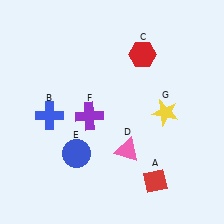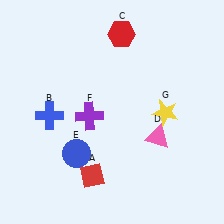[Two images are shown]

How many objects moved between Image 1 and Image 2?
3 objects moved between the two images.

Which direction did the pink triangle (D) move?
The pink triangle (D) moved right.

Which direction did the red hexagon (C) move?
The red hexagon (C) moved left.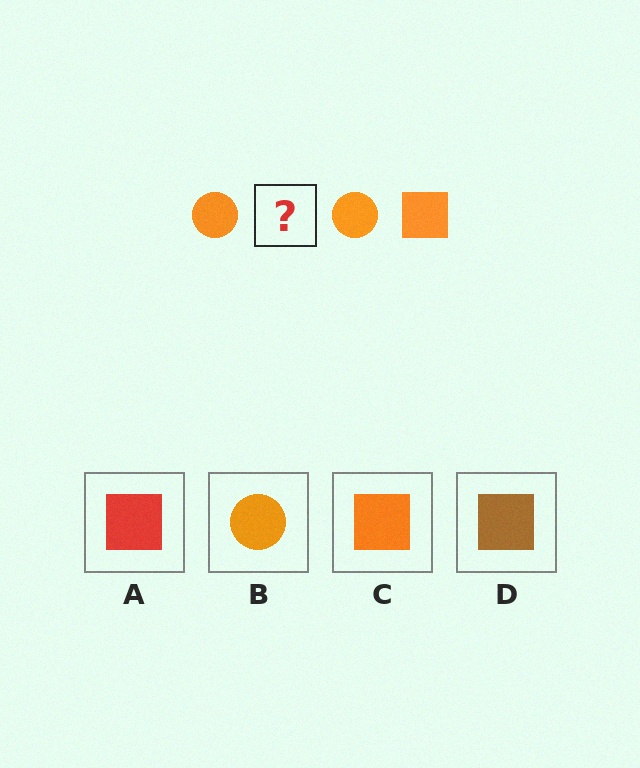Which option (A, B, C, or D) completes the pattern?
C.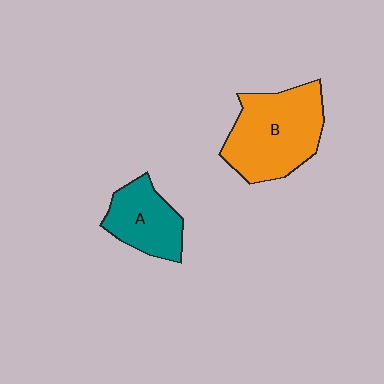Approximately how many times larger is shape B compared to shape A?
Approximately 1.6 times.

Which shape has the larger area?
Shape B (orange).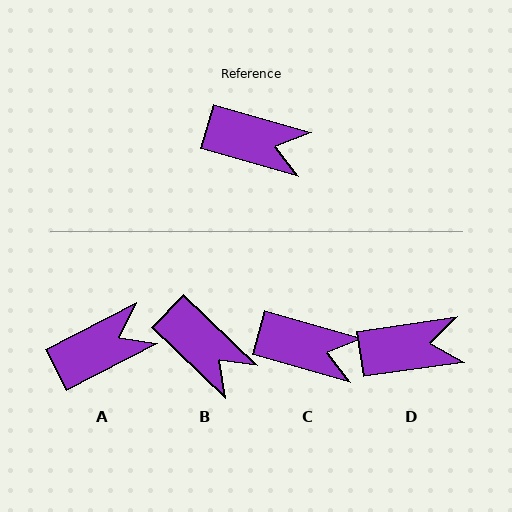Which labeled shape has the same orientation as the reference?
C.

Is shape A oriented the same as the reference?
No, it is off by about 44 degrees.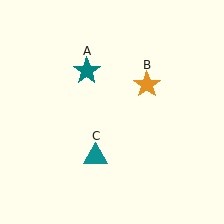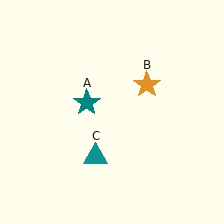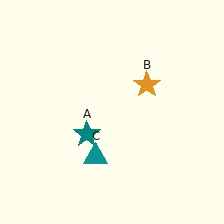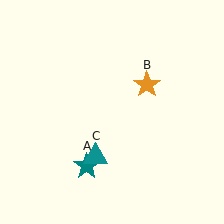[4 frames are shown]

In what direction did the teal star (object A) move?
The teal star (object A) moved down.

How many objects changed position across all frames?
1 object changed position: teal star (object A).